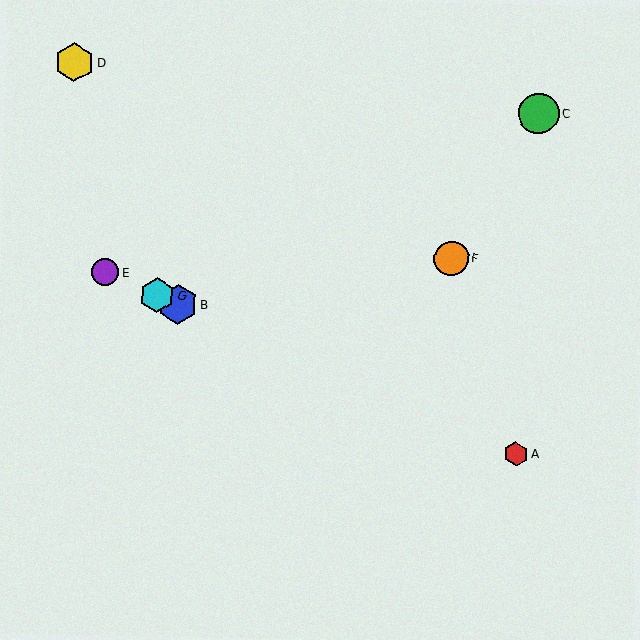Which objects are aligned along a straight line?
Objects A, B, E, G are aligned along a straight line.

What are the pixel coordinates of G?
Object G is at (157, 295).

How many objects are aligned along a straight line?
4 objects (A, B, E, G) are aligned along a straight line.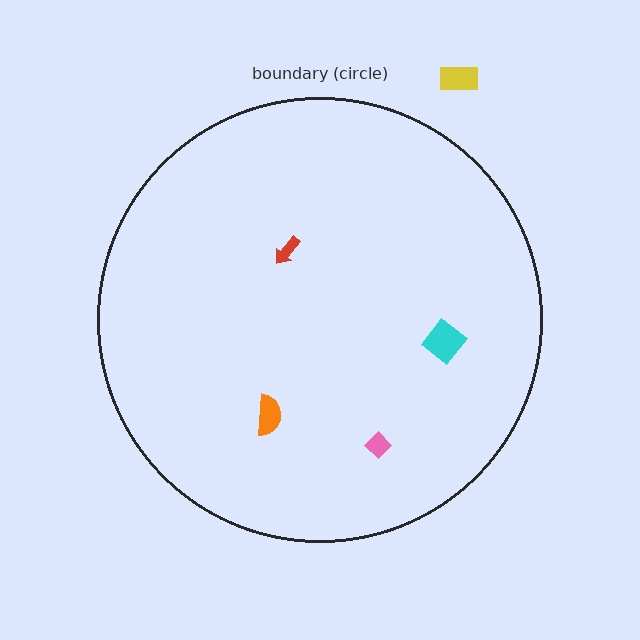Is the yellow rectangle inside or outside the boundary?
Outside.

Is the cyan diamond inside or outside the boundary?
Inside.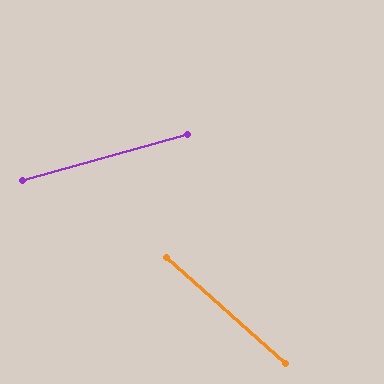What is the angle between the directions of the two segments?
Approximately 57 degrees.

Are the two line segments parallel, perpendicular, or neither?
Neither parallel nor perpendicular — they differ by about 57°.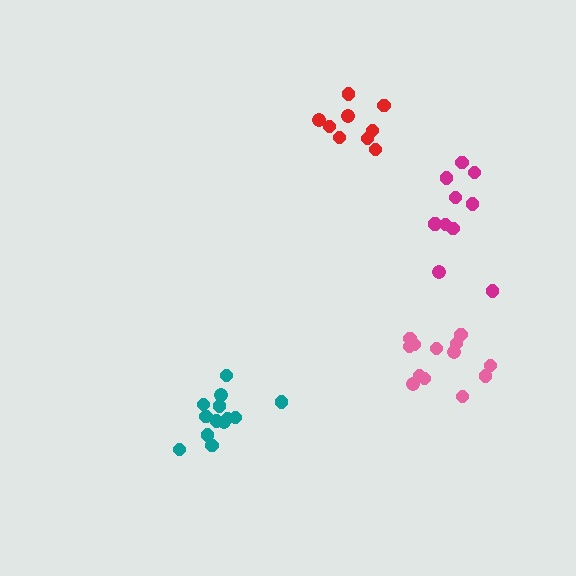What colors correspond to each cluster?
The clusters are colored: pink, teal, magenta, red.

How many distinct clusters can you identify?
There are 4 distinct clusters.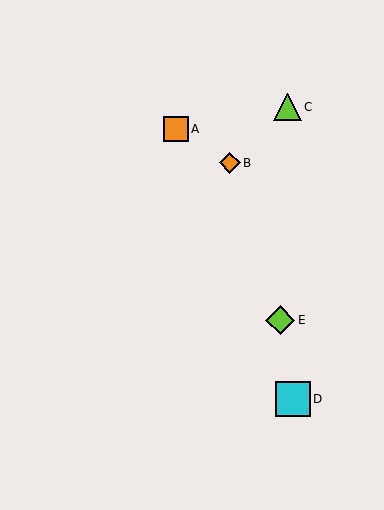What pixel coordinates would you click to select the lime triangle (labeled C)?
Click at (287, 107) to select the lime triangle C.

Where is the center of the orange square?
The center of the orange square is at (176, 129).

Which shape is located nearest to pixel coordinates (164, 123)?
The orange square (labeled A) at (176, 129) is nearest to that location.